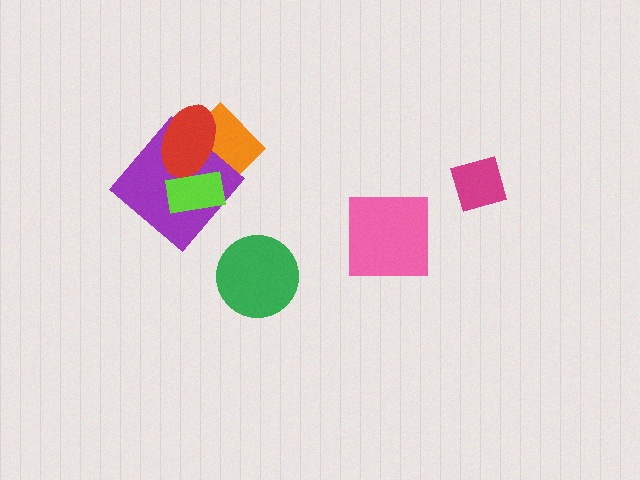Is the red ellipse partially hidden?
Yes, it is partially covered by another shape.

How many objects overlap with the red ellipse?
3 objects overlap with the red ellipse.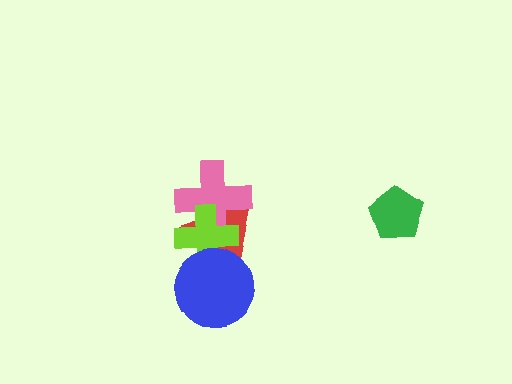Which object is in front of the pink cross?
The lime cross is in front of the pink cross.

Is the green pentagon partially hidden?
No, no other shape covers it.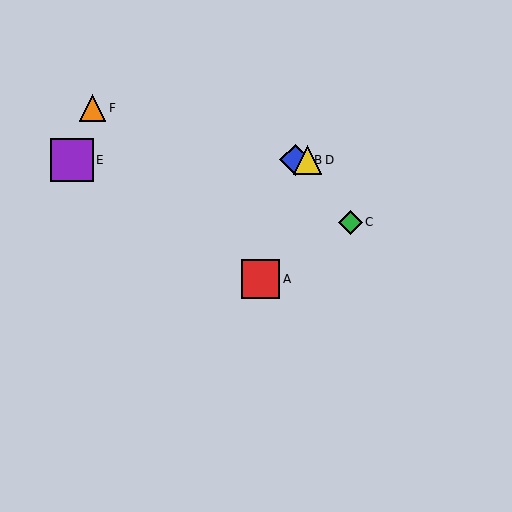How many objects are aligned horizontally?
3 objects (B, D, E) are aligned horizontally.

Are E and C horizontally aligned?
No, E is at y≈160 and C is at y≈222.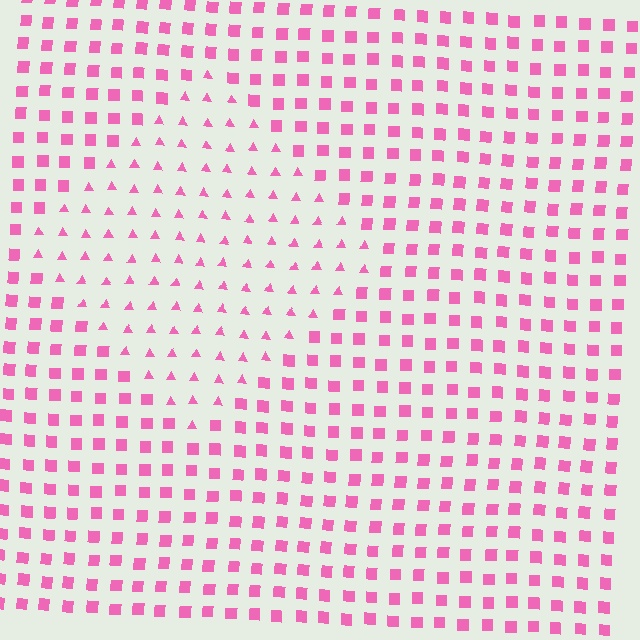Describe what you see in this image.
The image is filled with small pink elements arranged in a uniform grid. A diamond-shaped region contains triangles, while the surrounding area contains squares. The boundary is defined purely by the change in element shape.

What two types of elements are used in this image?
The image uses triangles inside the diamond region and squares outside it.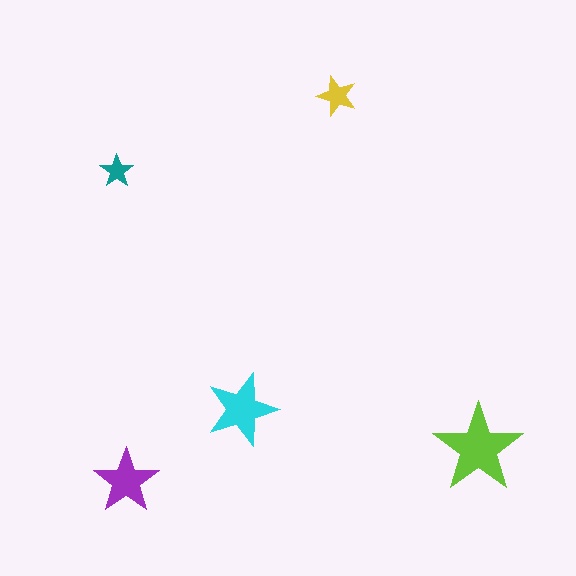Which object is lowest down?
The purple star is bottommost.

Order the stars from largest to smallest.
the lime one, the cyan one, the purple one, the yellow one, the teal one.